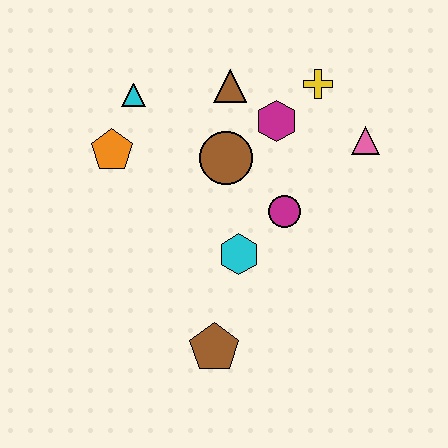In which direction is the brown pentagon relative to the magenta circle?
The brown pentagon is below the magenta circle.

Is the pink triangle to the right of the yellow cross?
Yes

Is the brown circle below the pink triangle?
Yes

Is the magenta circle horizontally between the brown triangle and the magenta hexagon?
No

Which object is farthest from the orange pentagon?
The pink triangle is farthest from the orange pentagon.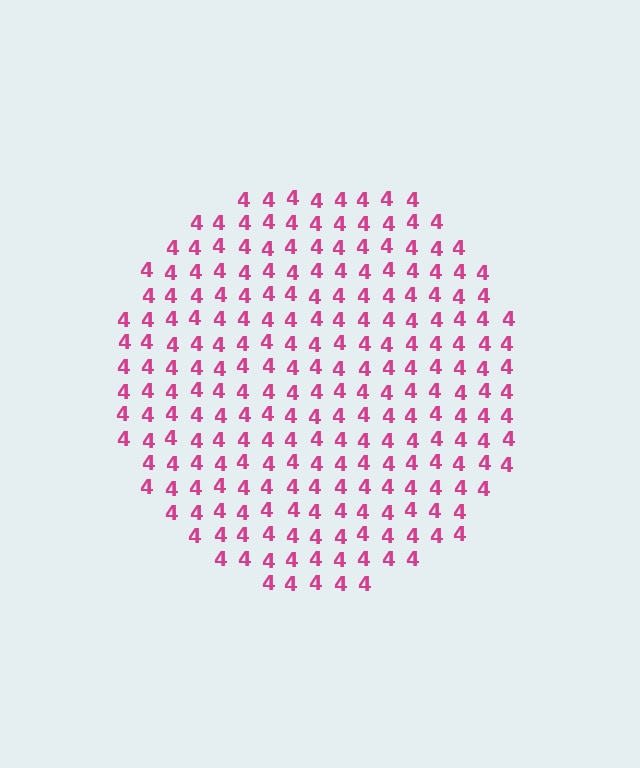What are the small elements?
The small elements are digit 4's.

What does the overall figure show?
The overall figure shows a circle.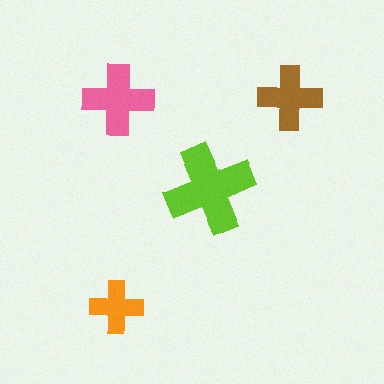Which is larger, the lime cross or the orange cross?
The lime one.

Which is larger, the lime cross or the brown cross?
The lime one.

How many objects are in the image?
There are 4 objects in the image.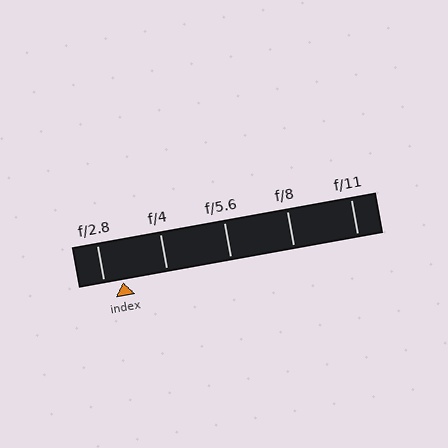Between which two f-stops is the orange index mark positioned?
The index mark is between f/2.8 and f/4.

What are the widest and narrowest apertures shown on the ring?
The widest aperture shown is f/2.8 and the narrowest is f/11.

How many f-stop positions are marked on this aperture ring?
There are 5 f-stop positions marked.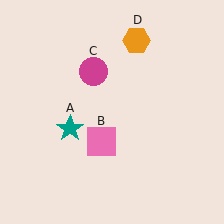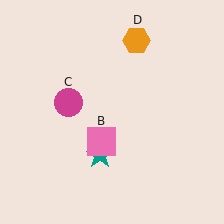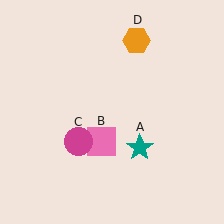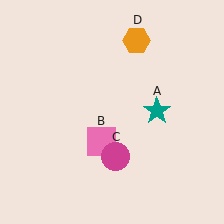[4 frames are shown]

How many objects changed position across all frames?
2 objects changed position: teal star (object A), magenta circle (object C).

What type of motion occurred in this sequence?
The teal star (object A), magenta circle (object C) rotated counterclockwise around the center of the scene.